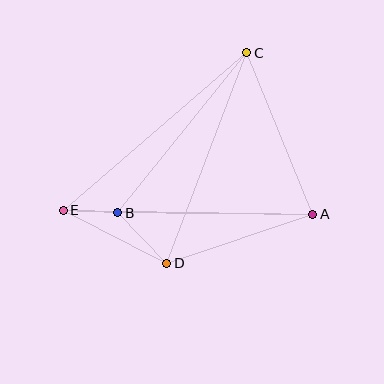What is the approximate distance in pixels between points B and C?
The distance between B and C is approximately 206 pixels.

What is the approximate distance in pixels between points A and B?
The distance between A and B is approximately 195 pixels.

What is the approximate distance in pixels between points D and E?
The distance between D and E is approximately 116 pixels.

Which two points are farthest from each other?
Points A and E are farthest from each other.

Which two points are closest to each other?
Points B and E are closest to each other.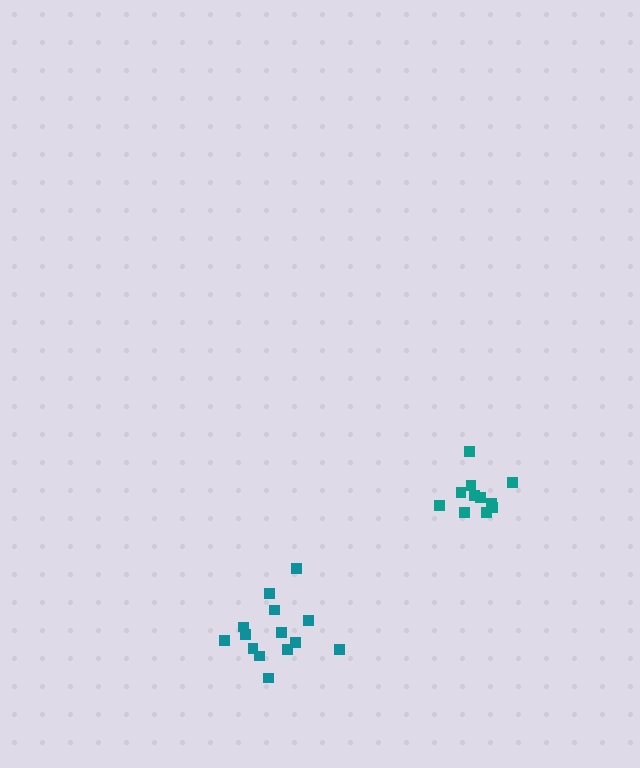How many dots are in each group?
Group 1: 14 dots, Group 2: 11 dots (25 total).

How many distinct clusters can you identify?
There are 2 distinct clusters.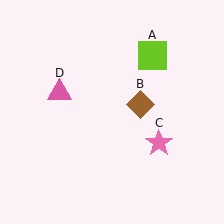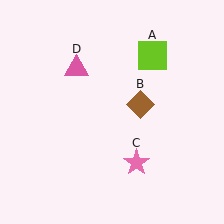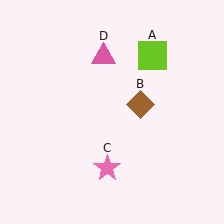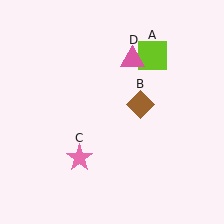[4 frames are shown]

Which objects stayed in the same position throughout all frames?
Lime square (object A) and brown diamond (object B) remained stationary.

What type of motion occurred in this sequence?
The pink star (object C), pink triangle (object D) rotated clockwise around the center of the scene.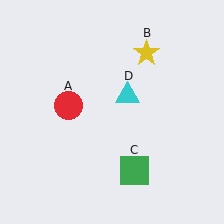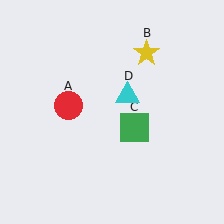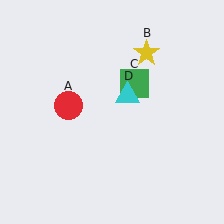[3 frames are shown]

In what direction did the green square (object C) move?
The green square (object C) moved up.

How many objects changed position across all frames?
1 object changed position: green square (object C).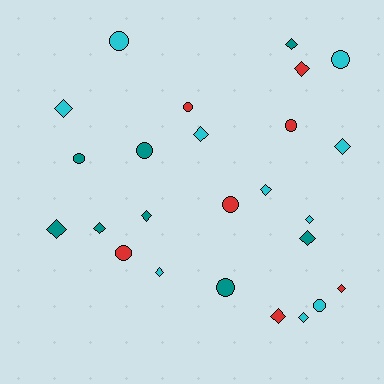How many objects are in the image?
There are 25 objects.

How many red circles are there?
There are 4 red circles.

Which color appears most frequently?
Cyan, with 10 objects.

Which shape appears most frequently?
Diamond, with 15 objects.